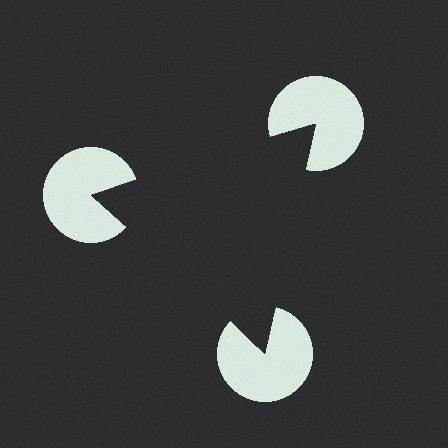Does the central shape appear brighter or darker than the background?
It typically appears slightly darker than the background, even though no actual brightness change is drawn.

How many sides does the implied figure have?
3 sides.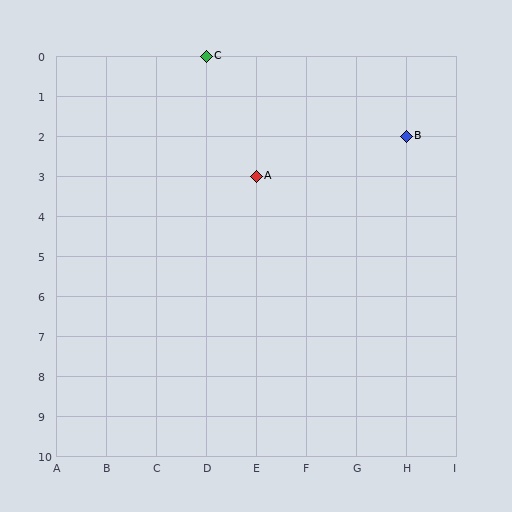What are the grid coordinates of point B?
Point B is at grid coordinates (H, 2).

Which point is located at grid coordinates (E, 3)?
Point A is at (E, 3).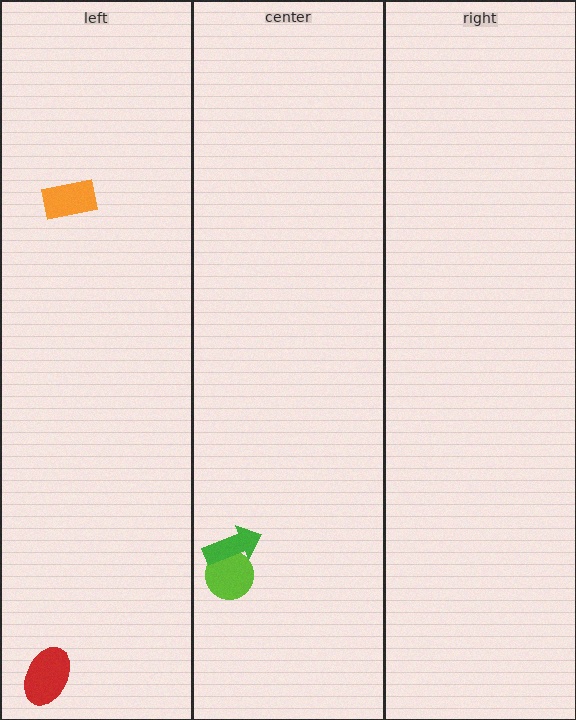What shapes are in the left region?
The red ellipse, the orange rectangle.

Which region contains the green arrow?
The center region.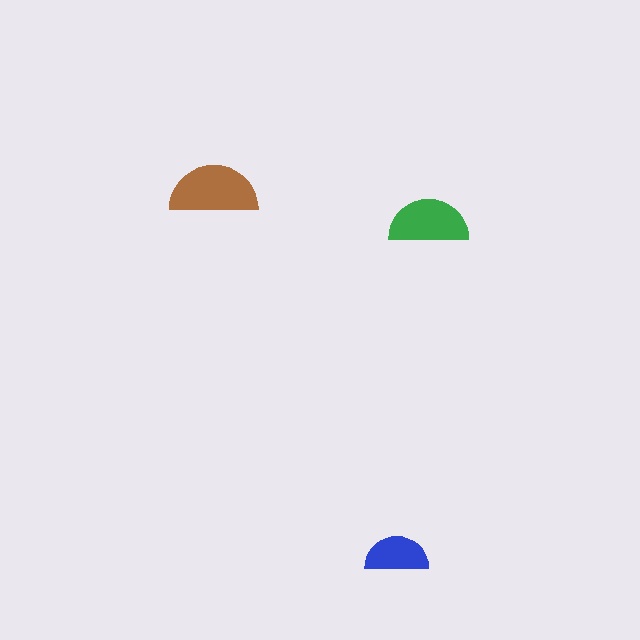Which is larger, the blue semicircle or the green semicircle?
The green one.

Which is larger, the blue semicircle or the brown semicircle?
The brown one.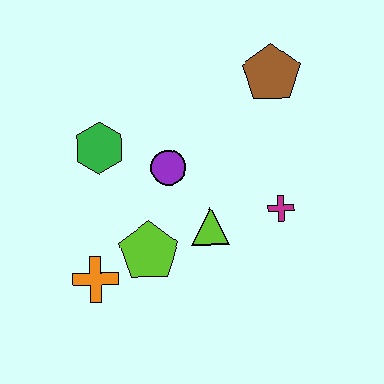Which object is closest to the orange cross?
The lime pentagon is closest to the orange cross.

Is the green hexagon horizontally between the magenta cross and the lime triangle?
No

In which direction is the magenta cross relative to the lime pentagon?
The magenta cross is to the right of the lime pentagon.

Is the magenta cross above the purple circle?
No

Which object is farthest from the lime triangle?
The brown pentagon is farthest from the lime triangle.